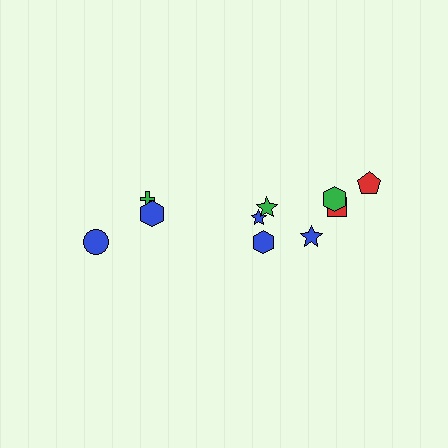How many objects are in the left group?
There are 3 objects.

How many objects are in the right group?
There are 7 objects.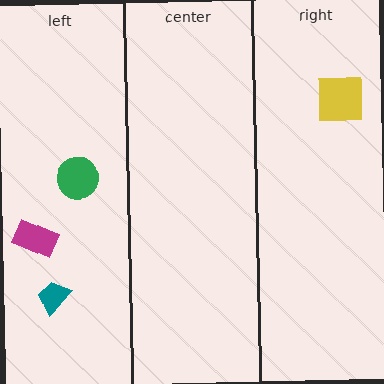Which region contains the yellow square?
The right region.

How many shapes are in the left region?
3.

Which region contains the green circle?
The left region.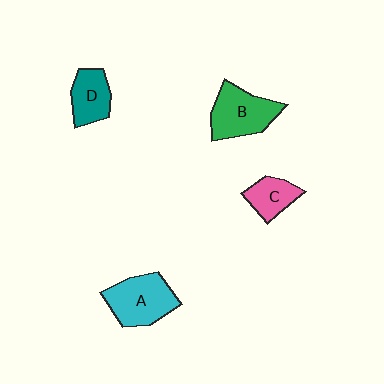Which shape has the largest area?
Shape A (cyan).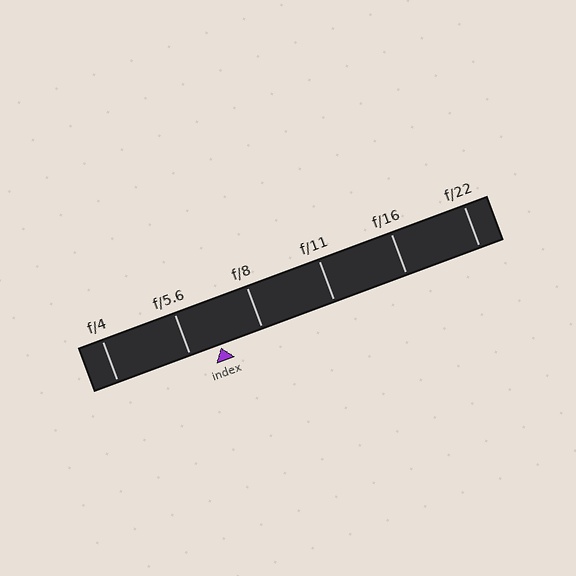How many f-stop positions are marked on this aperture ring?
There are 6 f-stop positions marked.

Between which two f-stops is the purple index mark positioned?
The index mark is between f/5.6 and f/8.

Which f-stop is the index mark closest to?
The index mark is closest to f/5.6.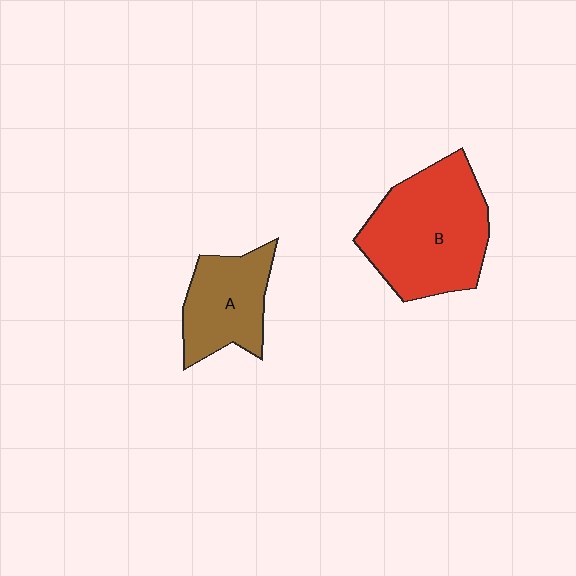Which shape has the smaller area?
Shape A (brown).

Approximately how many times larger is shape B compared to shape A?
Approximately 1.7 times.